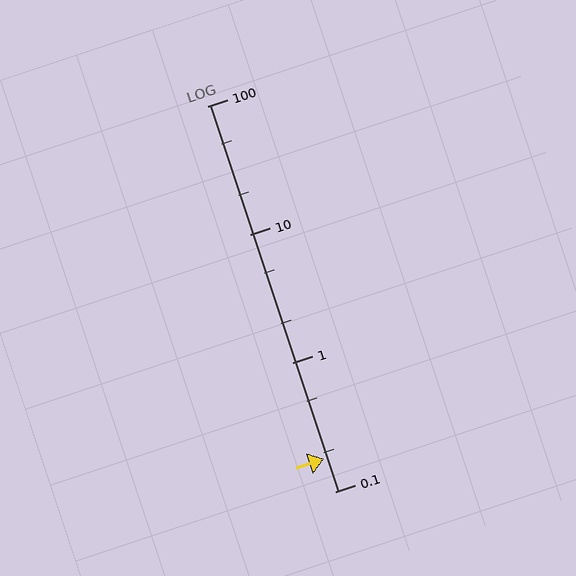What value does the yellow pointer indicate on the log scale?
The pointer indicates approximately 0.18.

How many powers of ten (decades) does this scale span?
The scale spans 3 decades, from 0.1 to 100.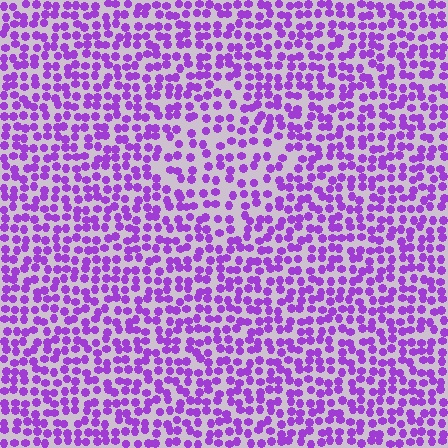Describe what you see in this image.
The image contains small purple elements arranged at two different densities. A diamond-shaped region is visible where the elements are less densely packed than the surrounding area.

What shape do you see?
I see a diamond.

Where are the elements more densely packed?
The elements are more densely packed outside the diamond boundary.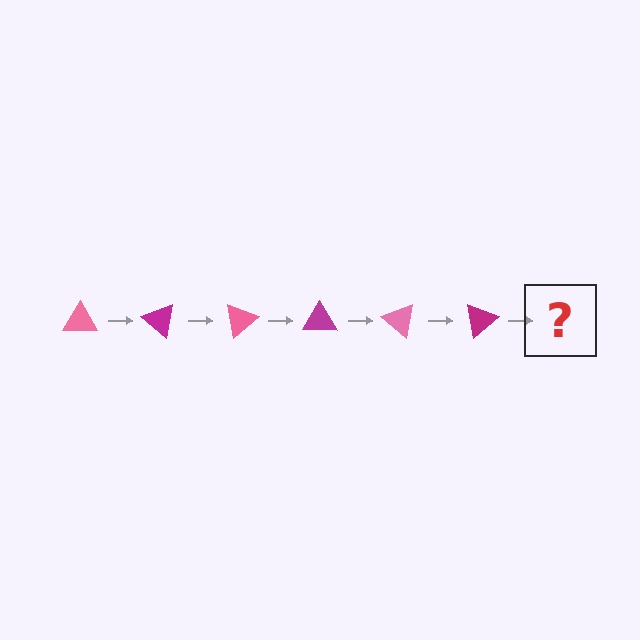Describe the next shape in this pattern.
It should be a pink triangle, rotated 240 degrees from the start.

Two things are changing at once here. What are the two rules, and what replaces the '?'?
The two rules are that it rotates 40 degrees each step and the color cycles through pink and magenta. The '?' should be a pink triangle, rotated 240 degrees from the start.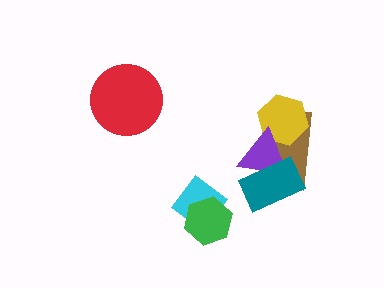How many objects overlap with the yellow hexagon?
2 objects overlap with the yellow hexagon.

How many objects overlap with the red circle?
0 objects overlap with the red circle.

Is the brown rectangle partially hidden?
Yes, it is partially covered by another shape.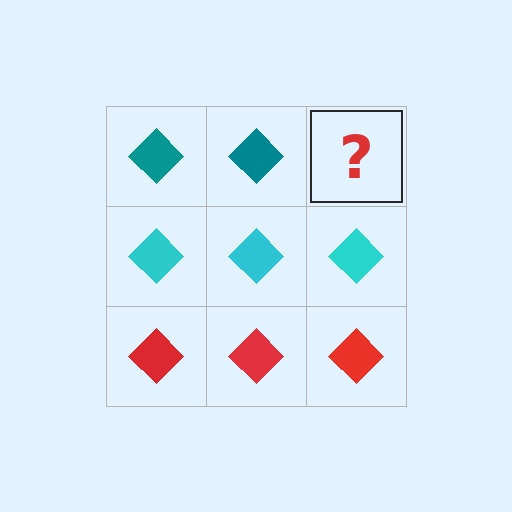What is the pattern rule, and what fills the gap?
The rule is that each row has a consistent color. The gap should be filled with a teal diamond.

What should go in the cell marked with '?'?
The missing cell should contain a teal diamond.